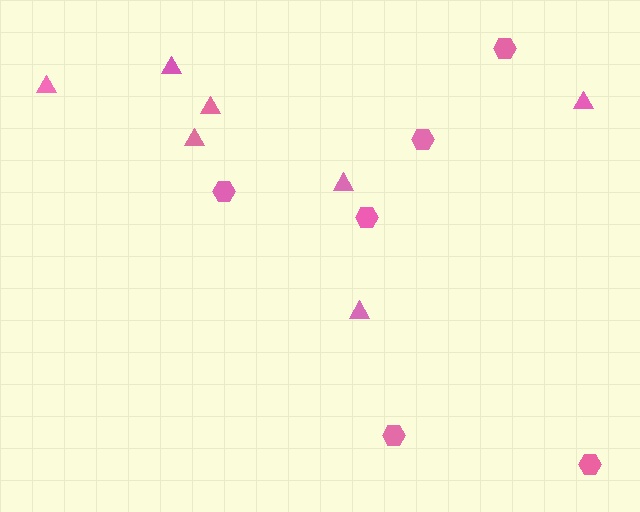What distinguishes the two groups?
There are 2 groups: one group of hexagons (6) and one group of triangles (7).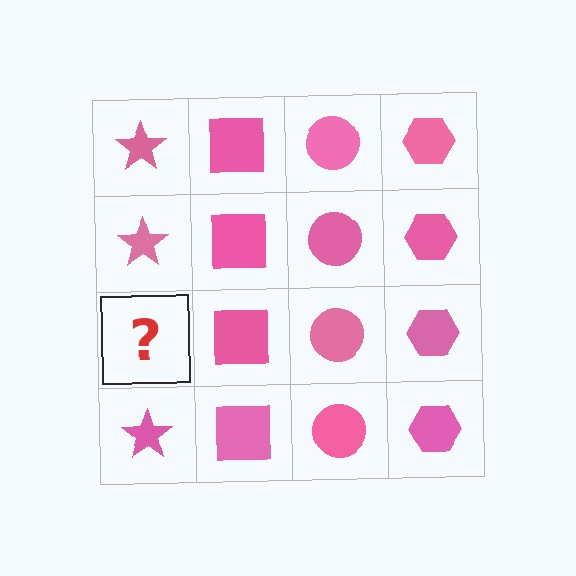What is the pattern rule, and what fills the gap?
The rule is that each column has a consistent shape. The gap should be filled with a pink star.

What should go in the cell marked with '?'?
The missing cell should contain a pink star.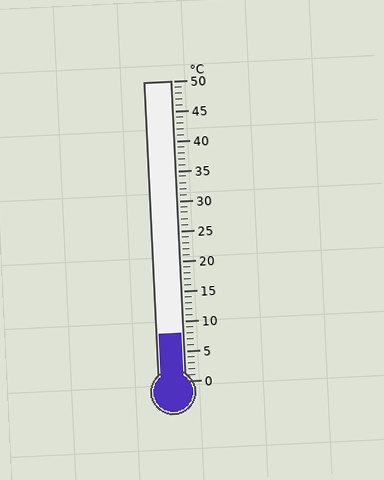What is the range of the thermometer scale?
The thermometer scale ranges from 0°C to 50°C.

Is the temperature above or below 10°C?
The temperature is below 10°C.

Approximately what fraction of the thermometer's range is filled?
The thermometer is filled to approximately 15% of its range.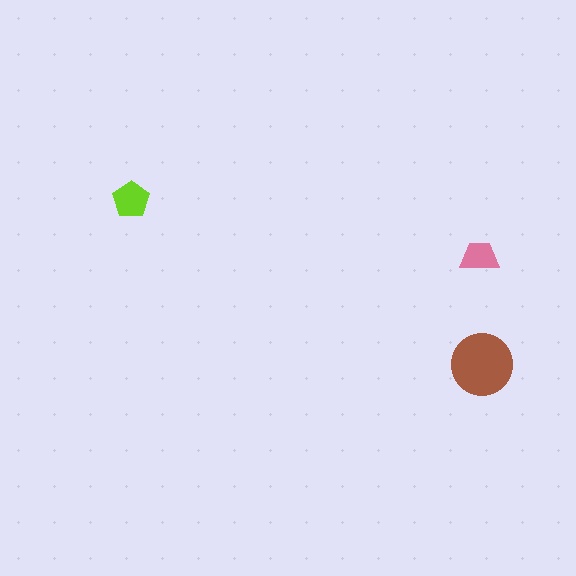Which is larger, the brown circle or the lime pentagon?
The brown circle.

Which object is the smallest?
The pink trapezoid.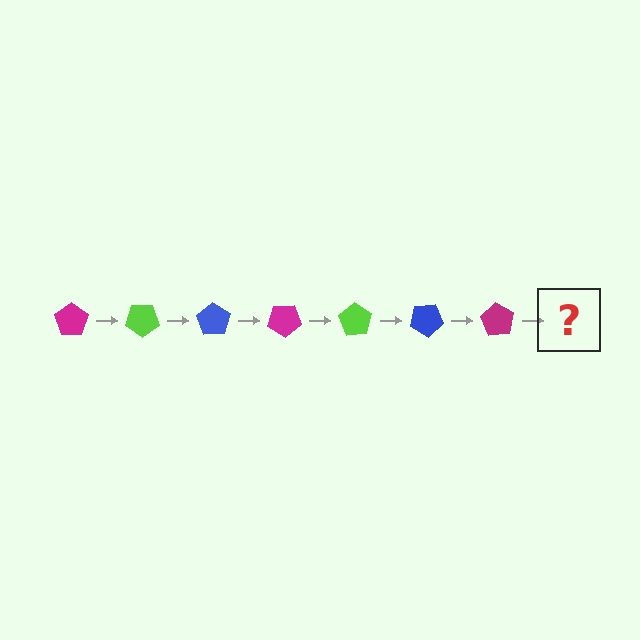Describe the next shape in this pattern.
It should be a lime pentagon, rotated 245 degrees from the start.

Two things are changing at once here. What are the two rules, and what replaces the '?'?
The two rules are that it rotates 35 degrees each step and the color cycles through magenta, lime, and blue. The '?' should be a lime pentagon, rotated 245 degrees from the start.